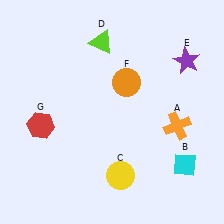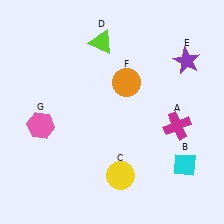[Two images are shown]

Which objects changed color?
A changed from orange to magenta. G changed from red to pink.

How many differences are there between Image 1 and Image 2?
There are 2 differences between the two images.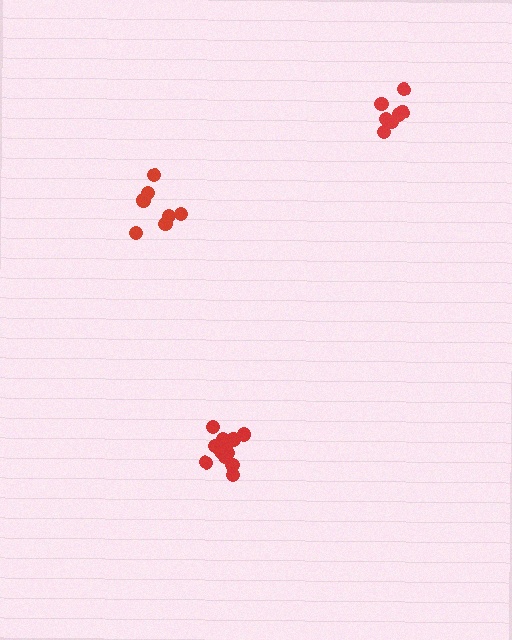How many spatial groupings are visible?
There are 3 spatial groupings.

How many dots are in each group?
Group 1: 12 dots, Group 2: 7 dots, Group 3: 7 dots (26 total).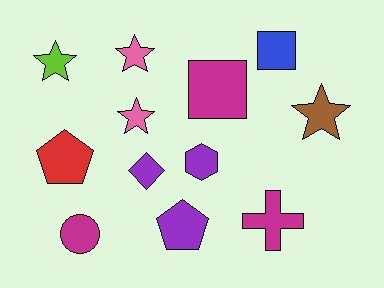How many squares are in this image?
There are 2 squares.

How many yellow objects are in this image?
There are no yellow objects.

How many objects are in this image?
There are 12 objects.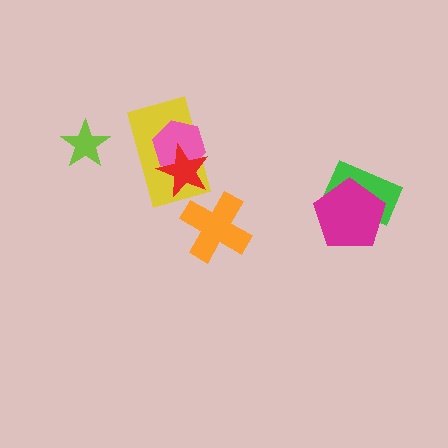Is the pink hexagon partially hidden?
Yes, it is partially covered by another shape.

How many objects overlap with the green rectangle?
1 object overlaps with the green rectangle.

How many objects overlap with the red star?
2 objects overlap with the red star.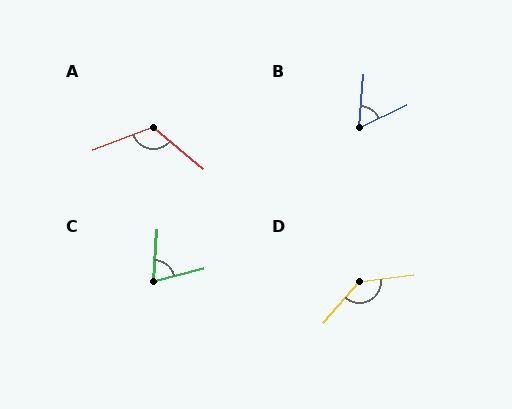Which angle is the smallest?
B, at approximately 60 degrees.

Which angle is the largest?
D, at approximately 138 degrees.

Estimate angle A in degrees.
Approximately 119 degrees.